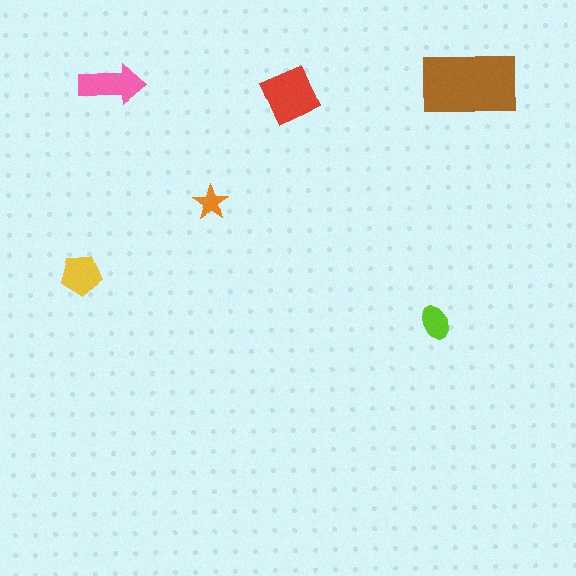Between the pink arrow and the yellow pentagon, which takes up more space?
The pink arrow.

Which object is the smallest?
The orange star.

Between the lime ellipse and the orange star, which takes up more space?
The lime ellipse.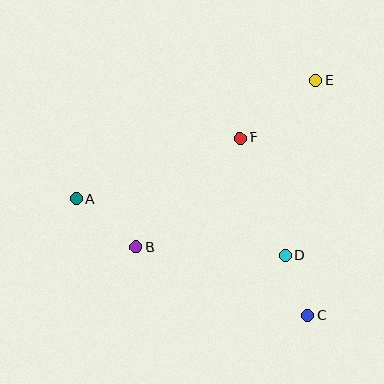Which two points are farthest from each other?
Points A and E are farthest from each other.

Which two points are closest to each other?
Points C and D are closest to each other.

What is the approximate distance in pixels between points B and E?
The distance between B and E is approximately 245 pixels.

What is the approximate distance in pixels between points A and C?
The distance between A and C is approximately 259 pixels.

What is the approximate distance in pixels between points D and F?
The distance between D and F is approximately 126 pixels.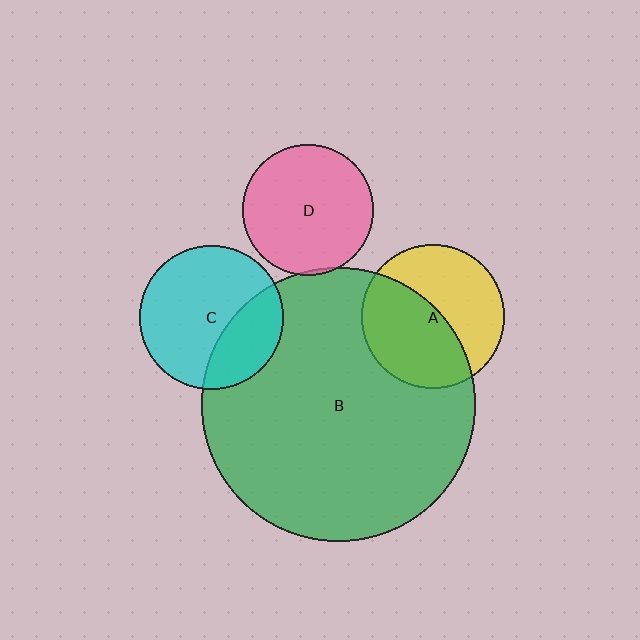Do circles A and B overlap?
Yes.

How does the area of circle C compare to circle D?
Approximately 1.2 times.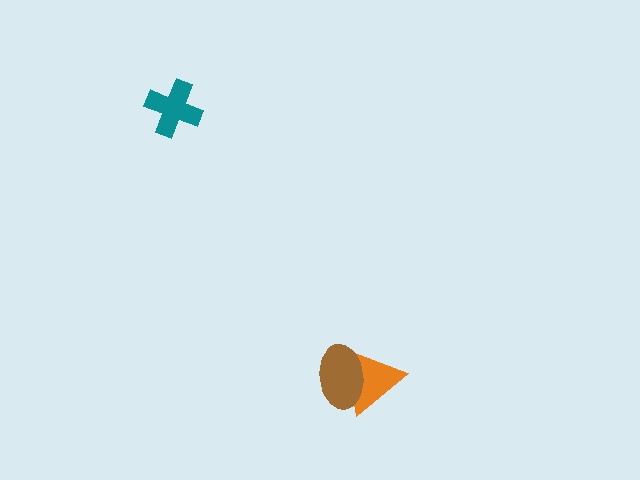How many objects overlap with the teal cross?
0 objects overlap with the teal cross.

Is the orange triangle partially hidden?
Yes, it is partially covered by another shape.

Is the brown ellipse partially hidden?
No, no other shape covers it.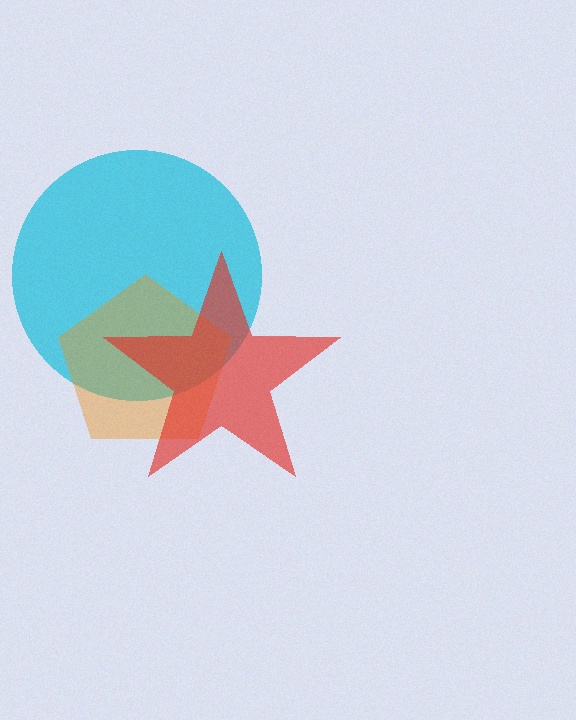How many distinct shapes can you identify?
There are 3 distinct shapes: a cyan circle, an orange pentagon, a red star.